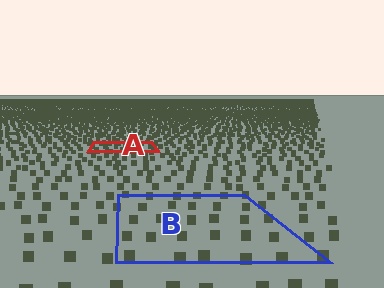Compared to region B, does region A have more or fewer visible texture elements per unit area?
Region A has more texture elements per unit area — they are packed more densely because it is farther away.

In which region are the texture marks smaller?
The texture marks are smaller in region A, because it is farther away.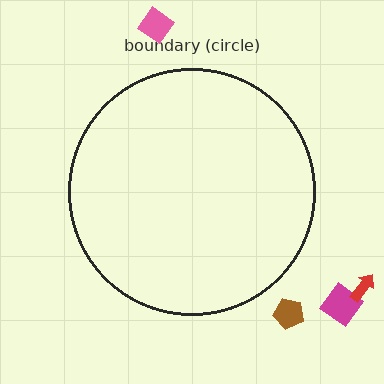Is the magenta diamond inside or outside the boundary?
Outside.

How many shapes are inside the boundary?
0 inside, 4 outside.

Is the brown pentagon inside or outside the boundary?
Outside.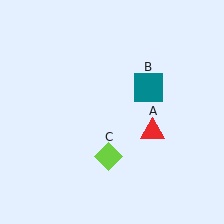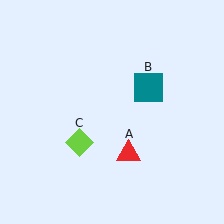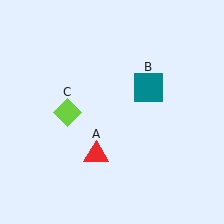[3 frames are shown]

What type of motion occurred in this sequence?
The red triangle (object A), lime diamond (object C) rotated clockwise around the center of the scene.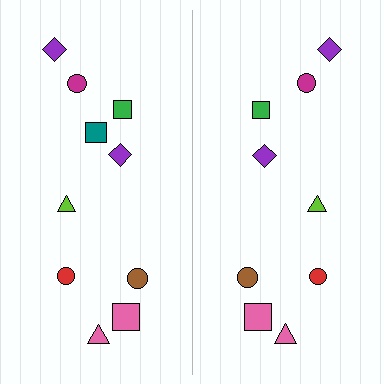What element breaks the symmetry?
A teal square is missing from the right side.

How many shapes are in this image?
There are 19 shapes in this image.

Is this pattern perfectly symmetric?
No, the pattern is not perfectly symmetric. A teal square is missing from the right side.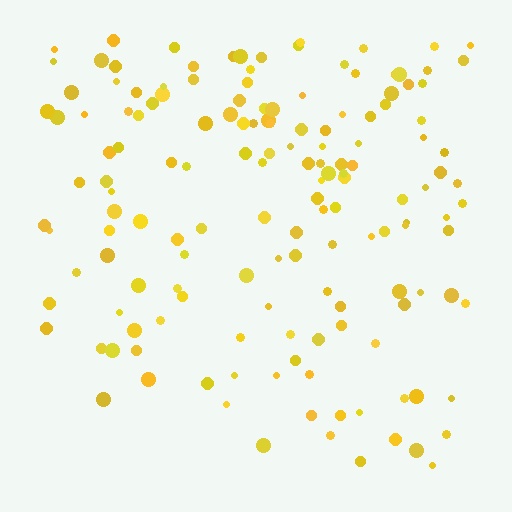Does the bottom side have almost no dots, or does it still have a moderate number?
Still a moderate number, just noticeably fewer than the top.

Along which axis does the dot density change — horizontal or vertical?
Vertical.